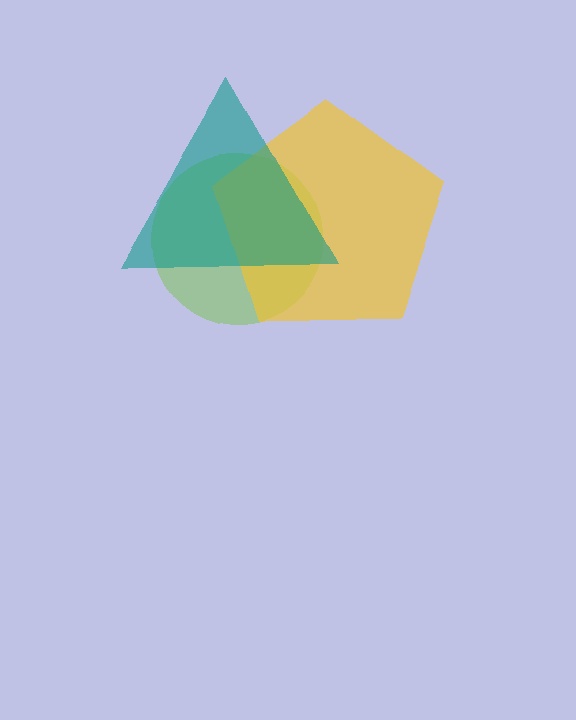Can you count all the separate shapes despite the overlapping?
Yes, there are 3 separate shapes.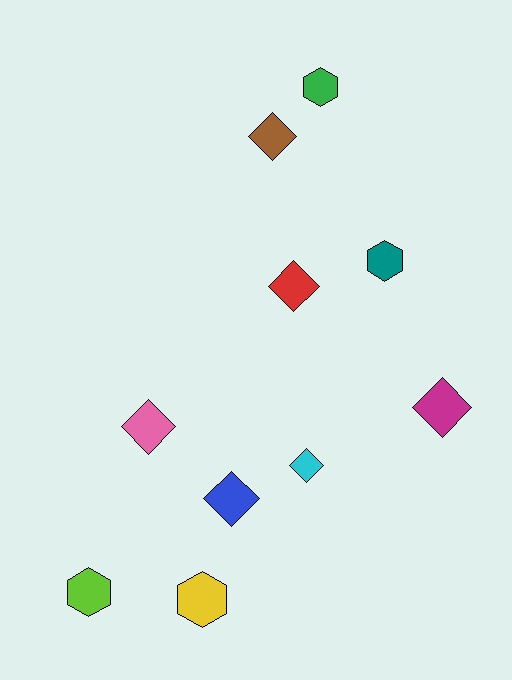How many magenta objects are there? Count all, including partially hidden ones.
There is 1 magenta object.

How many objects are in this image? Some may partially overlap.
There are 10 objects.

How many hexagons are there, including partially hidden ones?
There are 4 hexagons.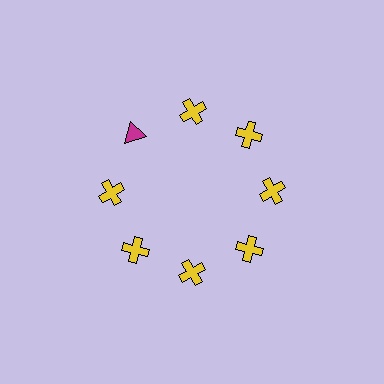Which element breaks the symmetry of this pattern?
The magenta triangle at roughly the 10 o'clock position breaks the symmetry. All other shapes are yellow crosses.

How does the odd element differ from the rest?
It differs in both color (magenta instead of yellow) and shape (triangle instead of cross).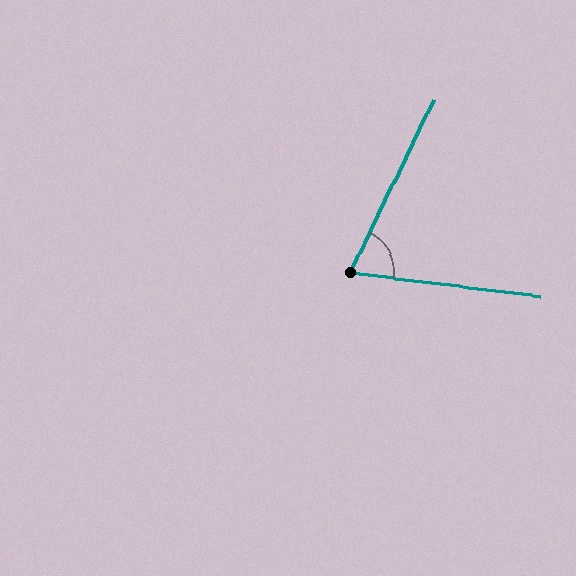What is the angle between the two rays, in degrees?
Approximately 71 degrees.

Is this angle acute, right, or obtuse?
It is acute.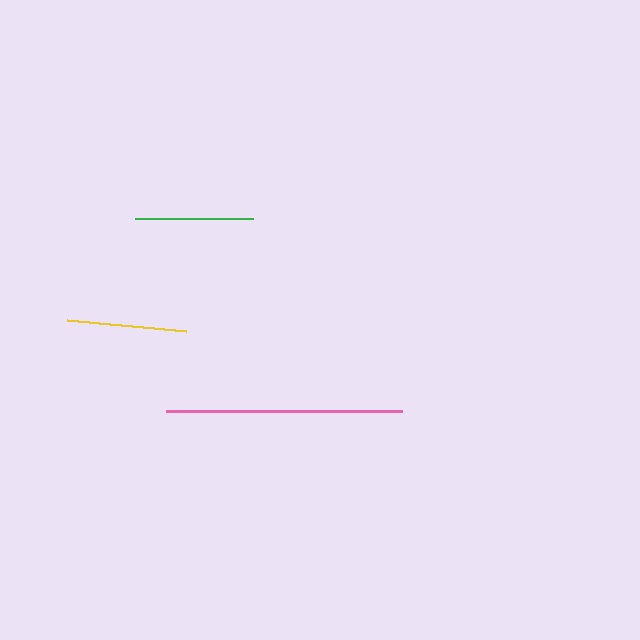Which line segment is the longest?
The pink line is the longest at approximately 236 pixels.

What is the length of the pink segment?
The pink segment is approximately 236 pixels long.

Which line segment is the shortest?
The green line is the shortest at approximately 117 pixels.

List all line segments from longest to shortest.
From longest to shortest: pink, yellow, green.